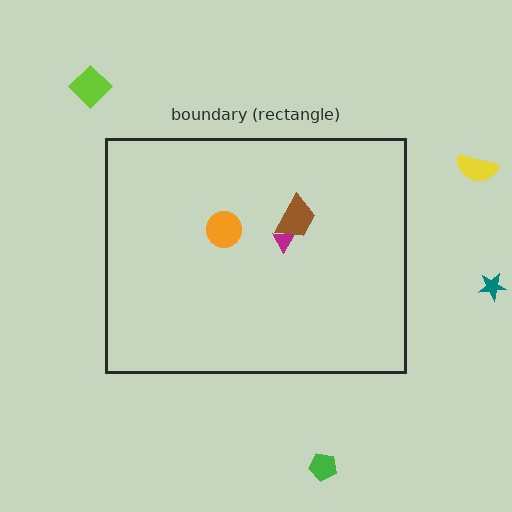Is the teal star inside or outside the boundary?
Outside.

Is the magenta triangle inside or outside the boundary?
Inside.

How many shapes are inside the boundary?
3 inside, 4 outside.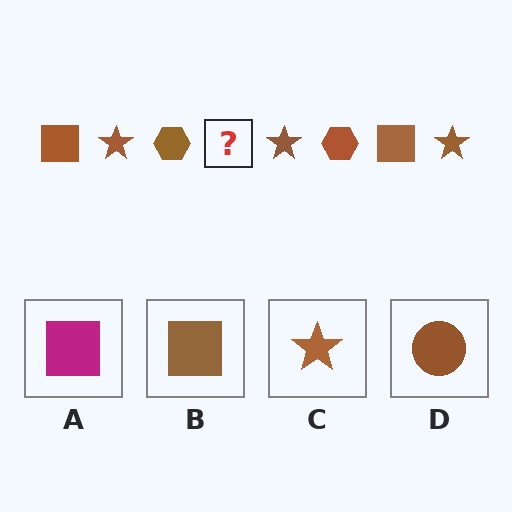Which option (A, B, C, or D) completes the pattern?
B.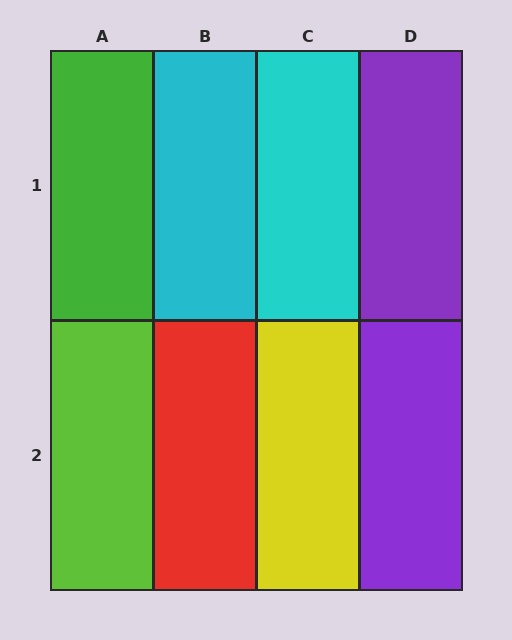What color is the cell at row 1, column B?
Cyan.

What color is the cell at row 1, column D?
Purple.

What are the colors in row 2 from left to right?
Lime, red, yellow, purple.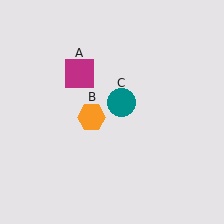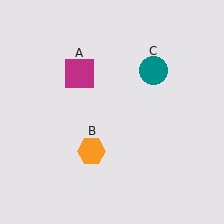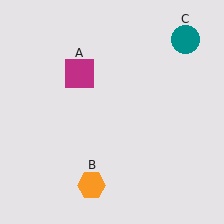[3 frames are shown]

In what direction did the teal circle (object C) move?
The teal circle (object C) moved up and to the right.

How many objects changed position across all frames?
2 objects changed position: orange hexagon (object B), teal circle (object C).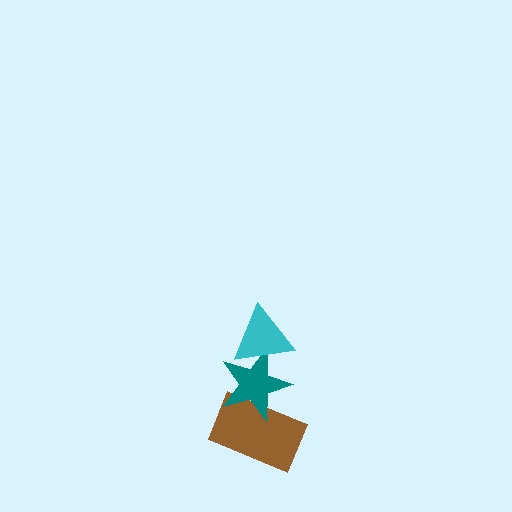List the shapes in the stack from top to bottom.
From top to bottom: the cyan triangle, the teal star, the brown rectangle.